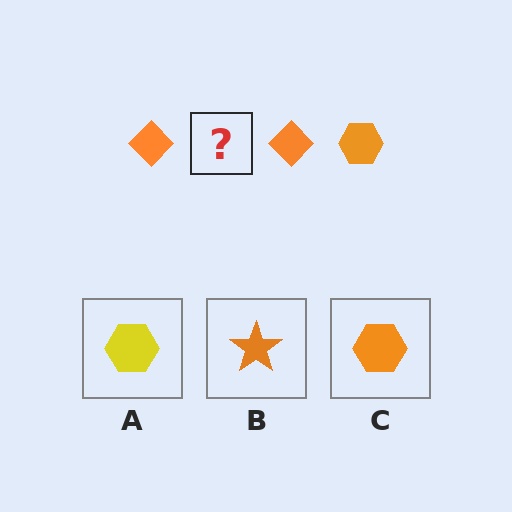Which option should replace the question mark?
Option C.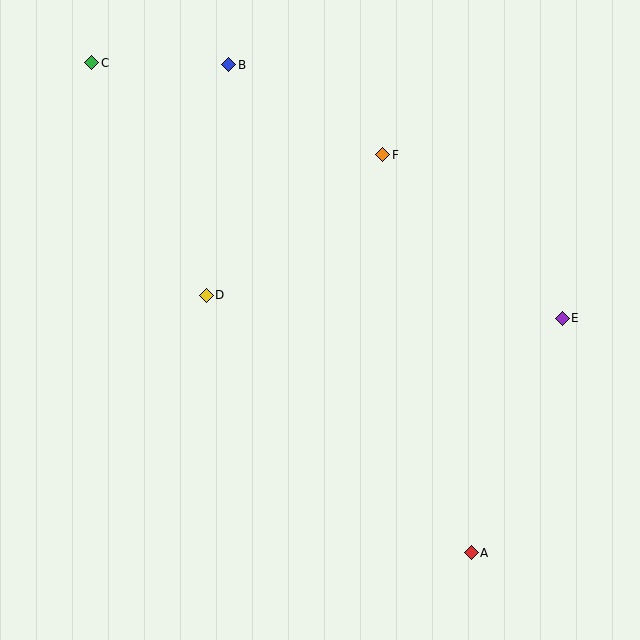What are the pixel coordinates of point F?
Point F is at (383, 155).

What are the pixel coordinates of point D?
Point D is at (206, 295).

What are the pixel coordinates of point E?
Point E is at (562, 318).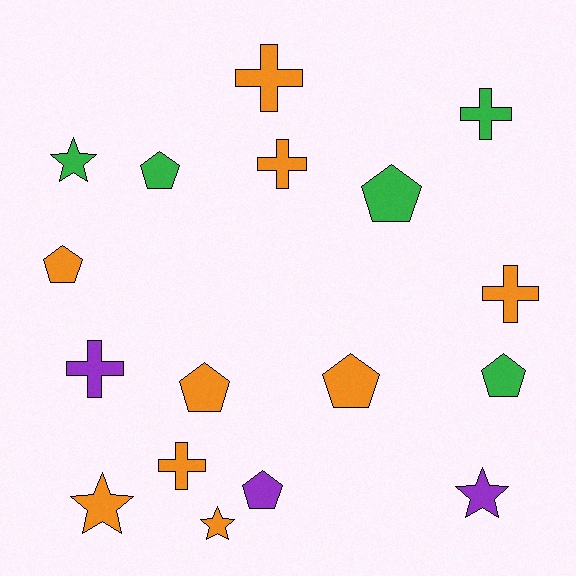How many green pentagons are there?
There are 3 green pentagons.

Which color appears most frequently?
Orange, with 9 objects.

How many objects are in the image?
There are 17 objects.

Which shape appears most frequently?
Pentagon, with 7 objects.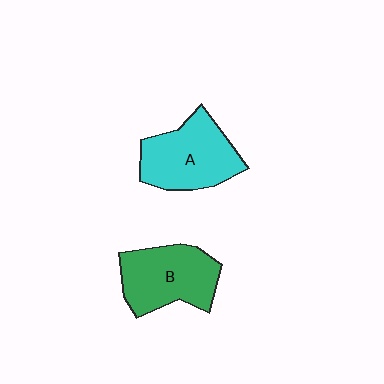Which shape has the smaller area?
Shape B (green).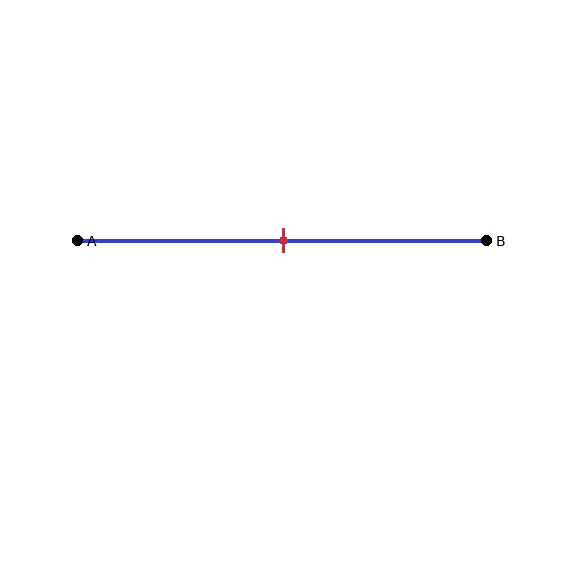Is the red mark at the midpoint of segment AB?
Yes, the mark is approximately at the midpoint.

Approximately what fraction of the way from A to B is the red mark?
The red mark is approximately 50% of the way from A to B.